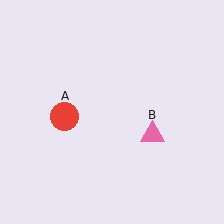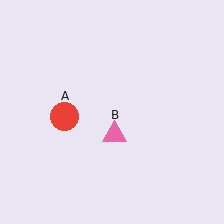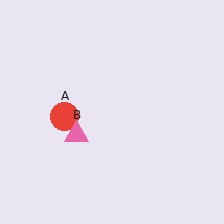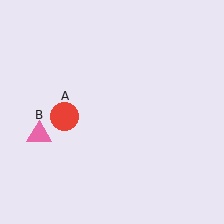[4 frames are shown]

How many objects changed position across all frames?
1 object changed position: pink triangle (object B).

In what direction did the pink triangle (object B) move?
The pink triangle (object B) moved left.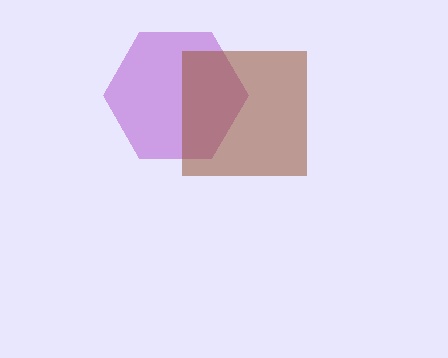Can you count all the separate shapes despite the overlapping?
Yes, there are 2 separate shapes.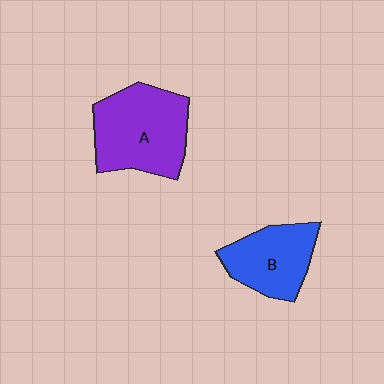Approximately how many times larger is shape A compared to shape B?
Approximately 1.4 times.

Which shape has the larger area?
Shape A (purple).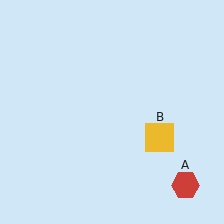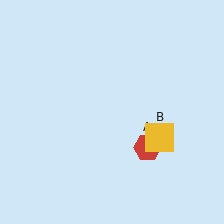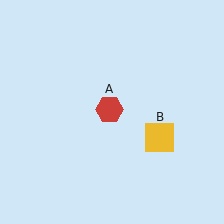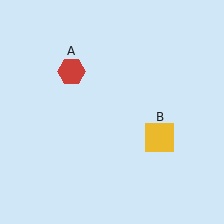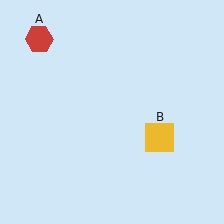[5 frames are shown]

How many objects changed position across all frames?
1 object changed position: red hexagon (object A).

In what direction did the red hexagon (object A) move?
The red hexagon (object A) moved up and to the left.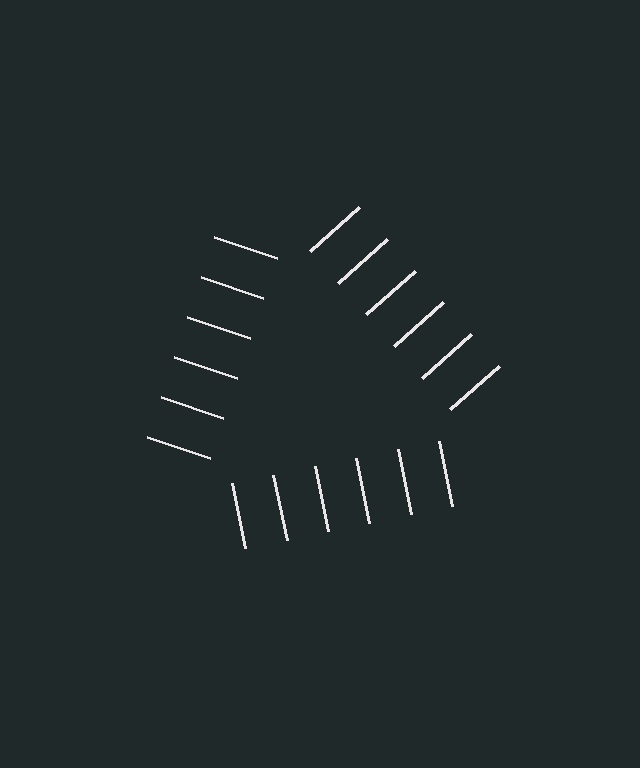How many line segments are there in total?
18 — 6 along each of the 3 edges.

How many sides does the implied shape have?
3 sides — the line-ends trace a triangle.